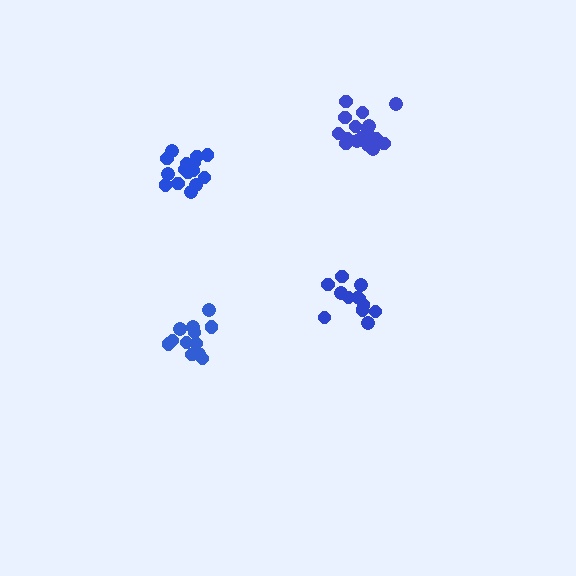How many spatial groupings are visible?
There are 4 spatial groupings.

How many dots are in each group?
Group 1: 17 dots, Group 2: 12 dots, Group 3: 17 dots, Group 4: 12 dots (58 total).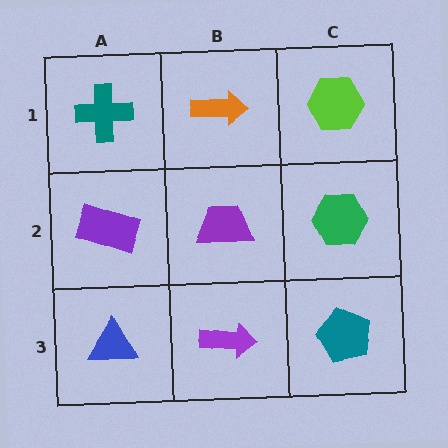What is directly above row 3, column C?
A green hexagon.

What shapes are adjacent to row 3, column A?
A purple rectangle (row 2, column A), a purple arrow (row 3, column B).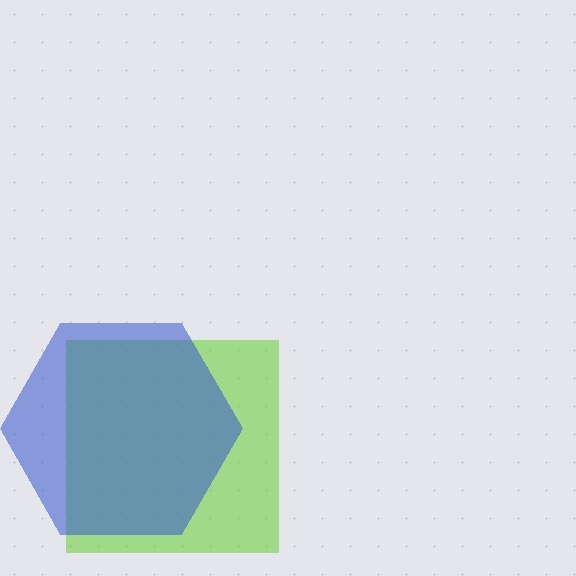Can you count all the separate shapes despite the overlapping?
Yes, there are 2 separate shapes.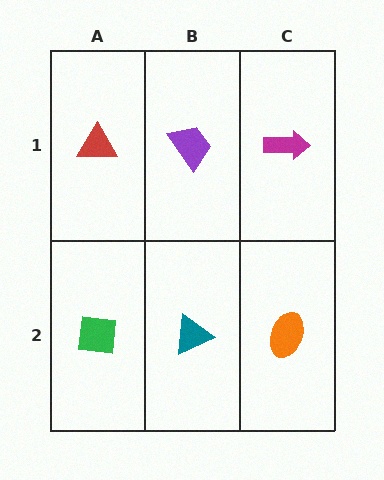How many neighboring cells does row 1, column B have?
3.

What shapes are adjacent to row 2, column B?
A purple trapezoid (row 1, column B), a green square (row 2, column A), an orange ellipse (row 2, column C).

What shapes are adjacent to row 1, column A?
A green square (row 2, column A), a purple trapezoid (row 1, column B).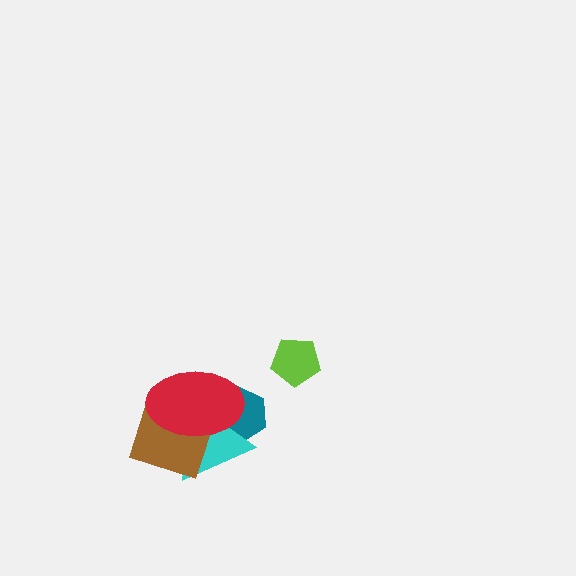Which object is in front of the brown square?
The red ellipse is in front of the brown square.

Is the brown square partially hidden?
Yes, it is partially covered by another shape.